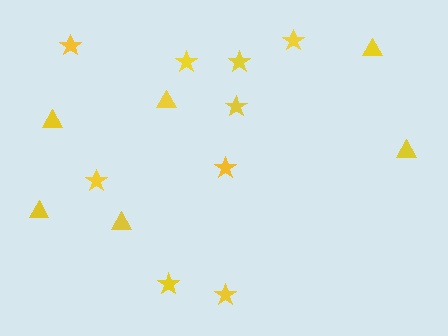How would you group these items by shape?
There are 2 groups: one group of triangles (6) and one group of stars (9).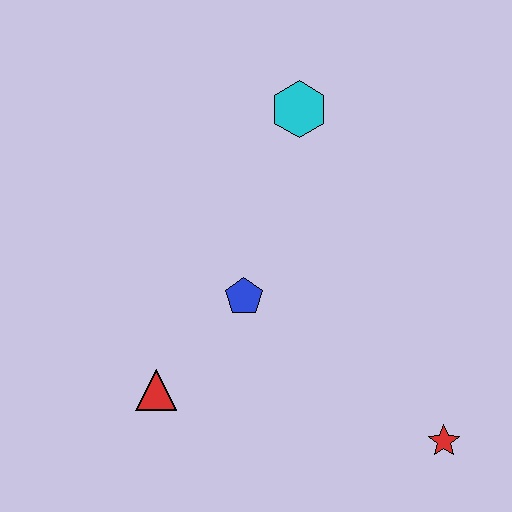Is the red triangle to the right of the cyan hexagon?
No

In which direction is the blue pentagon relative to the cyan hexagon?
The blue pentagon is below the cyan hexagon.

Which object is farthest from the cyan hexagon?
The red star is farthest from the cyan hexagon.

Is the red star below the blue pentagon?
Yes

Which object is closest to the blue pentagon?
The red triangle is closest to the blue pentagon.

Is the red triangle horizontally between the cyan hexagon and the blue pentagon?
No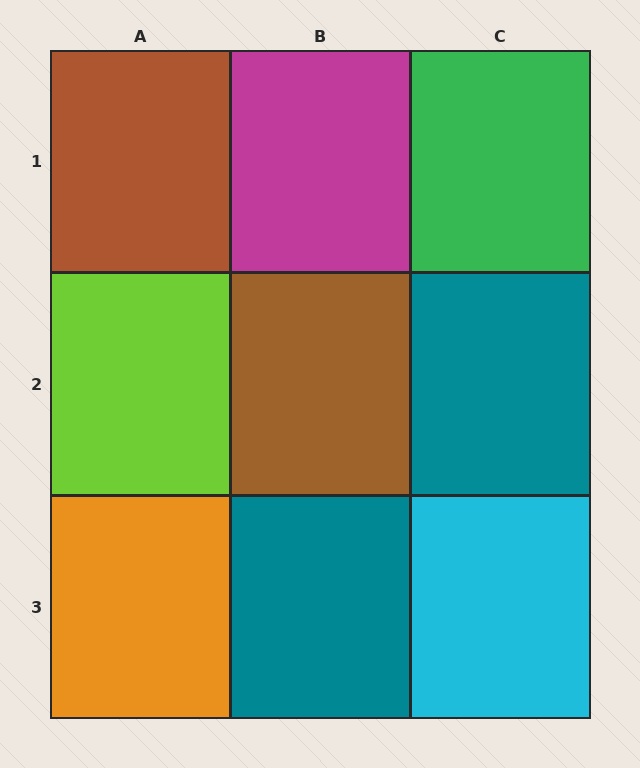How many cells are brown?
2 cells are brown.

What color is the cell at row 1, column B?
Magenta.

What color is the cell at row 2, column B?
Brown.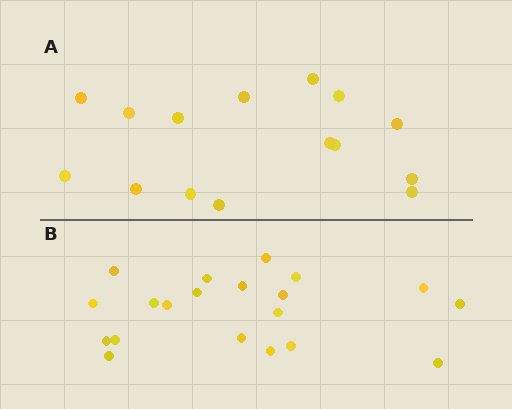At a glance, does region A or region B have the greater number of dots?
Region B (the bottom region) has more dots.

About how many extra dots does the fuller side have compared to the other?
Region B has about 5 more dots than region A.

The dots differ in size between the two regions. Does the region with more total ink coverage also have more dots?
No. Region A has more total ink coverage because its dots are larger, but region B actually contains more individual dots. Total area can be misleading — the number of items is what matters here.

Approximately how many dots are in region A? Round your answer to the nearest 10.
About 20 dots. (The exact count is 15, which rounds to 20.)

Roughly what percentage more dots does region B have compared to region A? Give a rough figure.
About 35% more.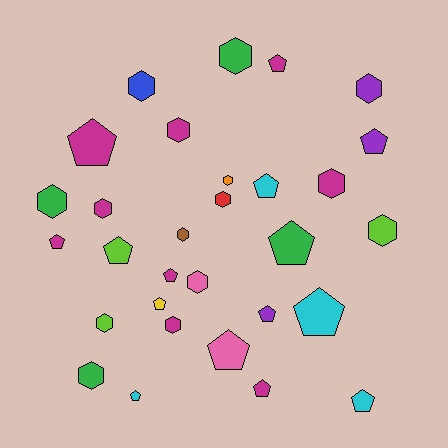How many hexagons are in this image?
There are 15 hexagons.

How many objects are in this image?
There are 30 objects.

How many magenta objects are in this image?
There are 9 magenta objects.